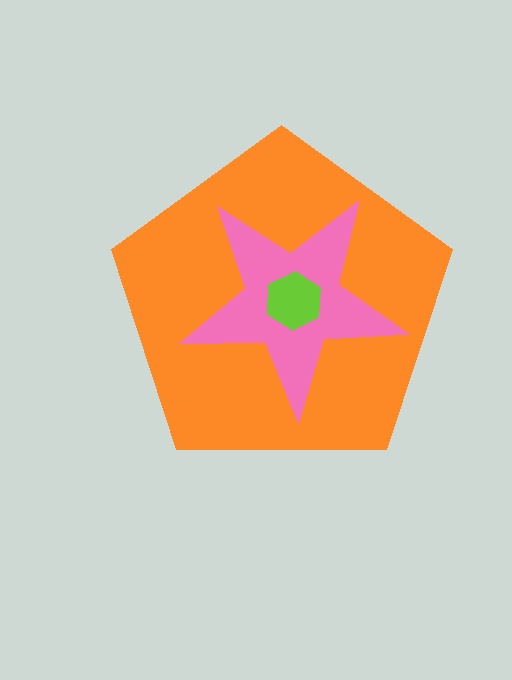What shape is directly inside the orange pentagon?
The pink star.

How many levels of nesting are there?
3.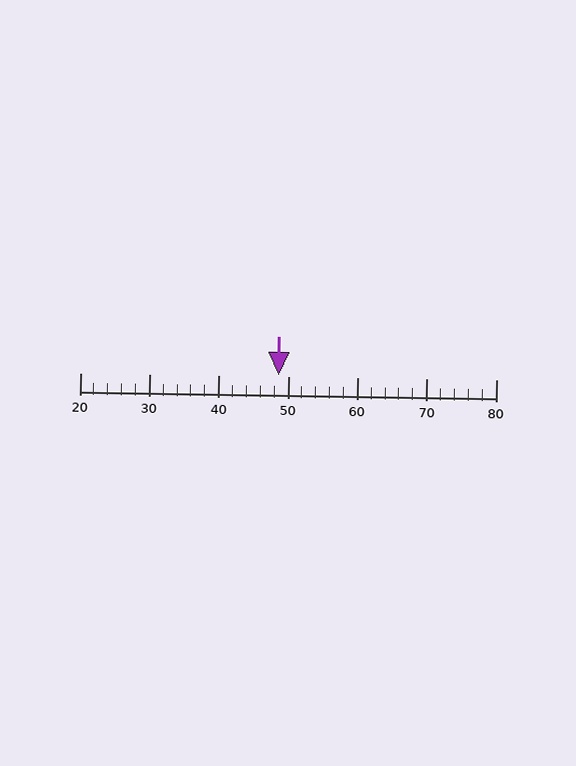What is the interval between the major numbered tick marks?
The major tick marks are spaced 10 units apart.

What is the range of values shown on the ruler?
The ruler shows values from 20 to 80.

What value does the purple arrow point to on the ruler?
The purple arrow points to approximately 49.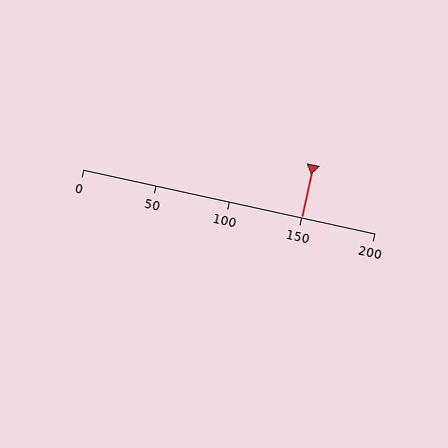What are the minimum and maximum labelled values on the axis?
The axis runs from 0 to 200.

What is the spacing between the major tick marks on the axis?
The major ticks are spaced 50 apart.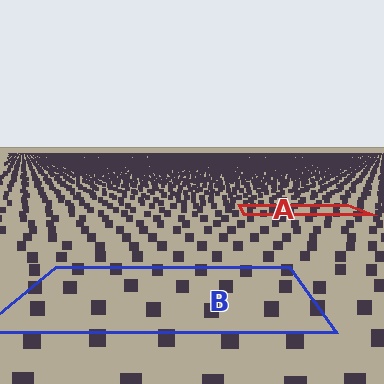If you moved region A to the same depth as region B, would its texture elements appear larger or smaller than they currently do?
They would appear larger. At a closer depth, the same texture elements are projected at a bigger on-screen size.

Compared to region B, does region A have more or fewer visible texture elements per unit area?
Region A has more texture elements per unit area — they are packed more densely because it is farther away.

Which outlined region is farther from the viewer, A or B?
Region A is farther from the viewer — the texture elements inside it appear smaller and more densely packed.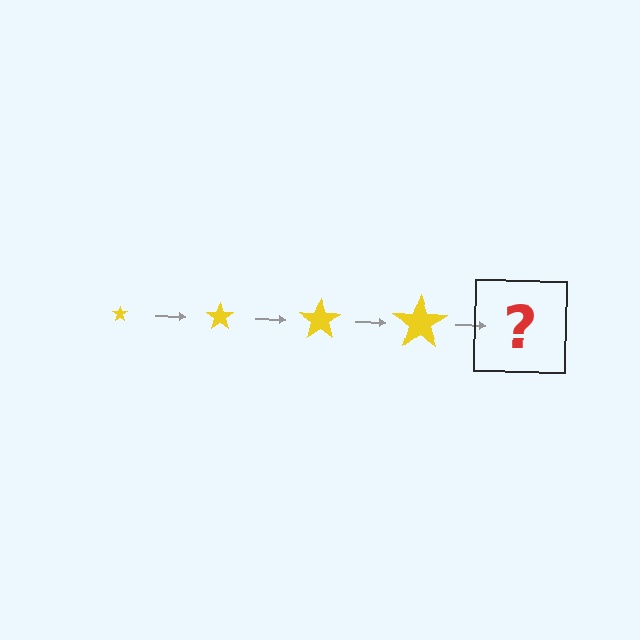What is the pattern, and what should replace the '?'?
The pattern is that the star gets progressively larger each step. The '?' should be a yellow star, larger than the previous one.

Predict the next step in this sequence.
The next step is a yellow star, larger than the previous one.